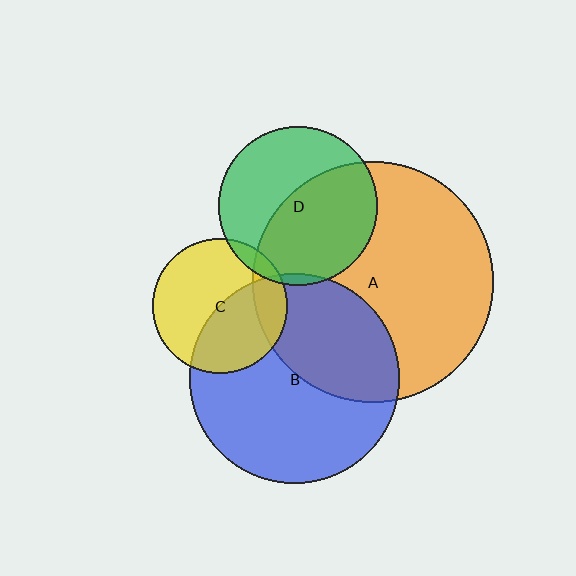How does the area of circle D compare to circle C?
Approximately 1.4 times.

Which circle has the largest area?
Circle A (orange).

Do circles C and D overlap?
Yes.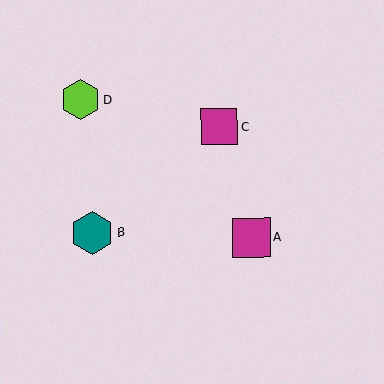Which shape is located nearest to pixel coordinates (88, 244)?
The teal hexagon (labeled B) at (93, 233) is nearest to that location.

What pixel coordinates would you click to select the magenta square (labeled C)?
Click at (219, 126) to select the magenta square C.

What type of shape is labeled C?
Shape C is a magenta square.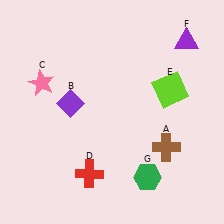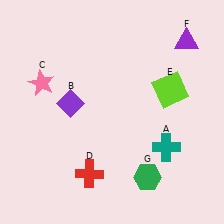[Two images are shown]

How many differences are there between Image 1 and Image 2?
There is 1 difference between the two images.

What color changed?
The cross (A) changed from brown in Image 1 to teal in Image 2.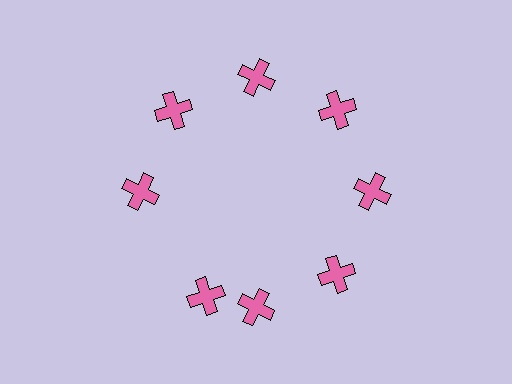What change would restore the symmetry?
The symmetry would be restored by rotating it back into even spacing with its neighbors so that all 8 crosses sit at equal angles and equal distance from the center.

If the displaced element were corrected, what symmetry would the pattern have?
It would have 8-fold rotational symmetry — the pattern would map onto itself every 45 degrees.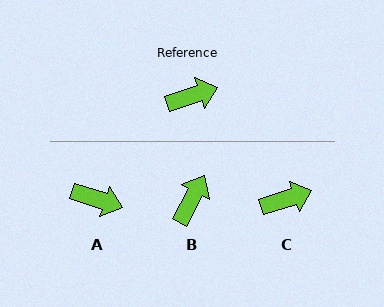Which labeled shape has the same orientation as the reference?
C.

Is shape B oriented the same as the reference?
No, it is off by about 44 degrees.